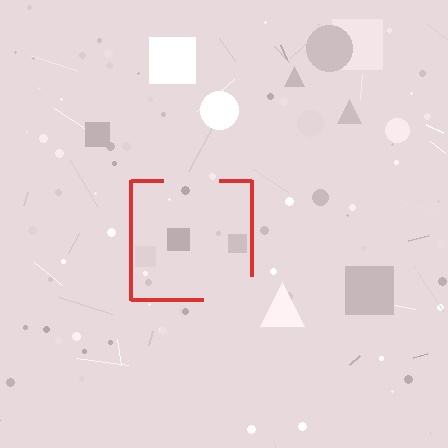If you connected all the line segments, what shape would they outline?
They would outline a square.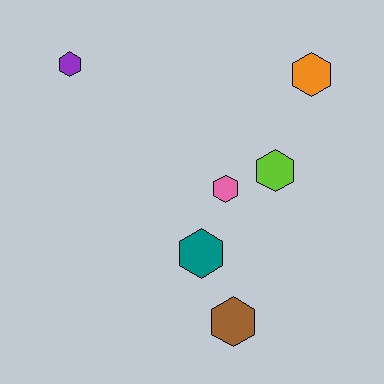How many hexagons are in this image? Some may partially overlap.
There are 6 hexagons.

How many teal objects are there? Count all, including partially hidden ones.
There is 1 teal object.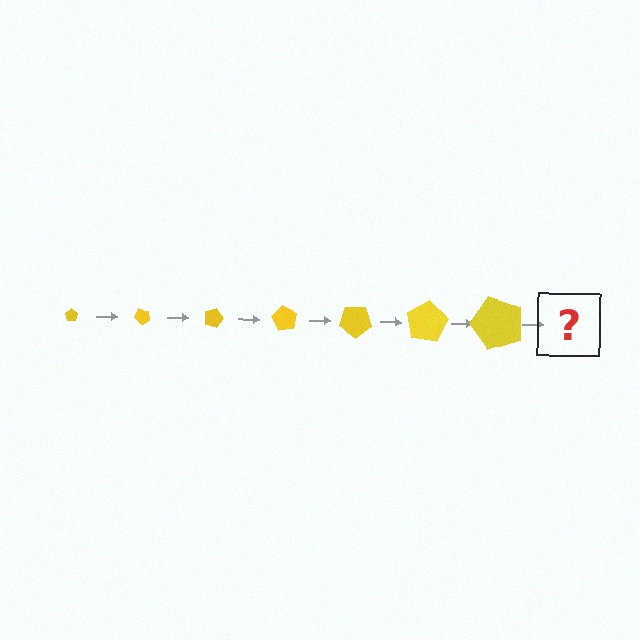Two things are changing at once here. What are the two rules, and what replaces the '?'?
The two rules are that the pentagon grows larger each step and it rotates 45 degrees each step. The '?' should be a pentagon, larger than the previous one and rotated 315 degrees from the start.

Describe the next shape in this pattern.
It should be a pentagon, larger than the previous one and rotated 315 degrees from the start.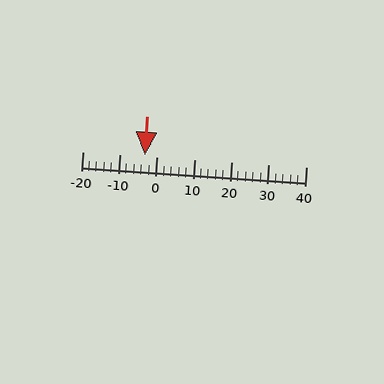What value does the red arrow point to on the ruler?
The red arrow points to approximately -3.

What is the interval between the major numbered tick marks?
The major tick marks are spaced 10 units apart.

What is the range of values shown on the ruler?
The ruler shows values from -20 to 40.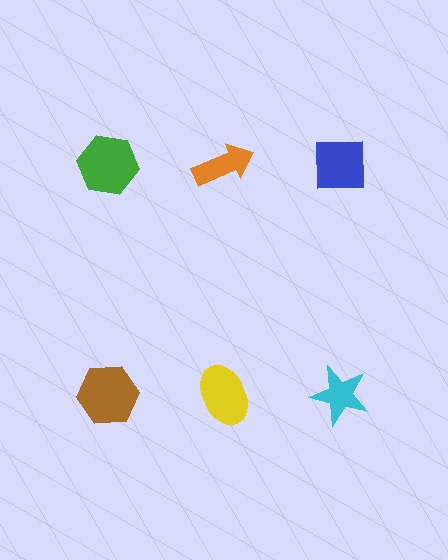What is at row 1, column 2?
An orange arrow.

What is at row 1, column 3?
A blue square.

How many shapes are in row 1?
3 shapes.